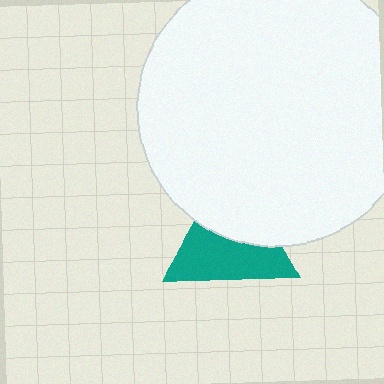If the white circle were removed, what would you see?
You would see the complete teal triangle.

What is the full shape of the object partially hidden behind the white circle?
The partially hidden object is a teal triangle.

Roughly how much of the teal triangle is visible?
About half of it is visible (roughly 57%).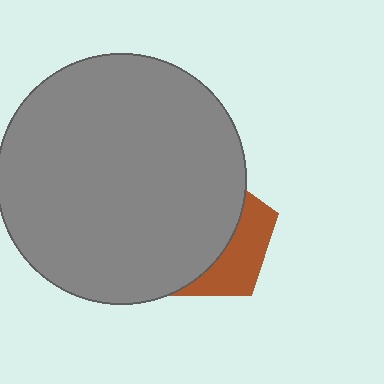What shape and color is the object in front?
The object in front is a gray circle.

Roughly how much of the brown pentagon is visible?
A small part of it is visible (roughly 34%).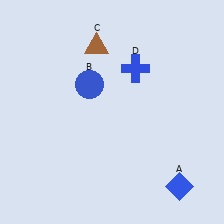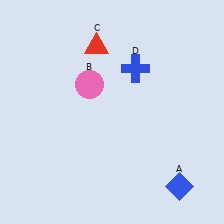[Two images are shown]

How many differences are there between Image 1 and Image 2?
There are 2 differences between the two images.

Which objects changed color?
B changed from blue to pink. C changed from brown to red.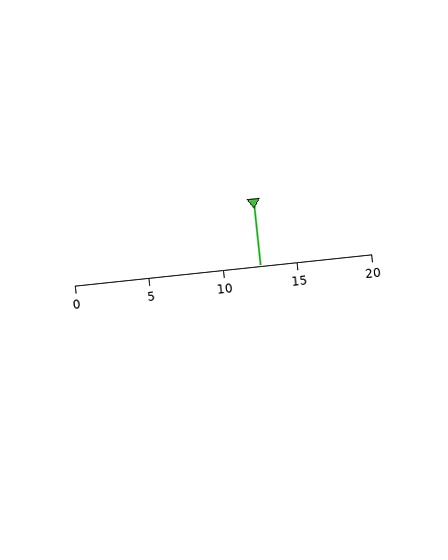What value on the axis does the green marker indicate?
The marker indicates approximately 12.5.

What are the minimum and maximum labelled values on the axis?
The axis runs from 0 to 20.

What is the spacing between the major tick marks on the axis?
The major ticks are spaced 5 apart.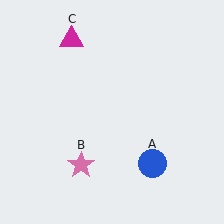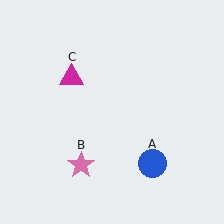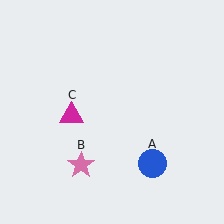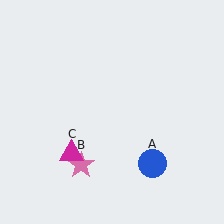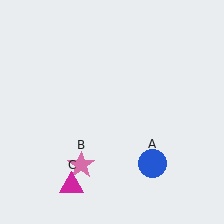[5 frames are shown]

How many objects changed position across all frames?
1 object changed position: magenta triangle (object C).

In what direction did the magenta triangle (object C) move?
The magenta triangle (object C) moved down.